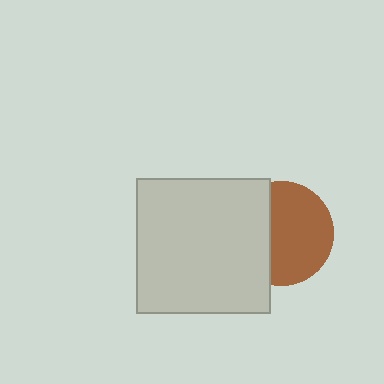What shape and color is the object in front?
The object in front is a light gray square.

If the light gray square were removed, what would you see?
You would see the complete brown circle.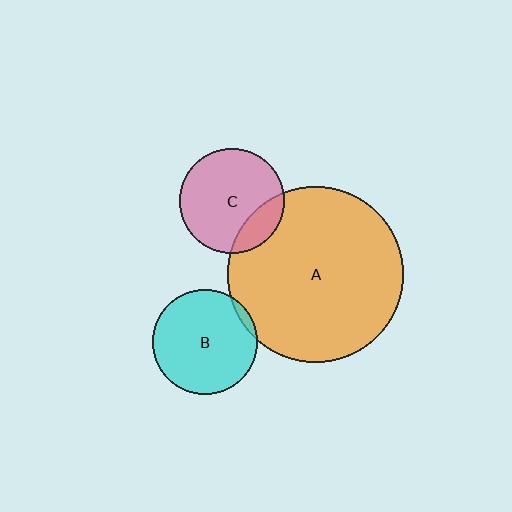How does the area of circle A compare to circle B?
Approximately 2.8 times.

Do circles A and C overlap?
Yes.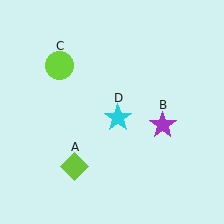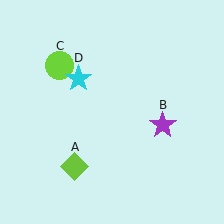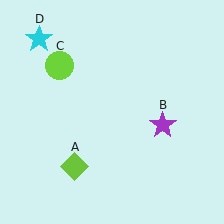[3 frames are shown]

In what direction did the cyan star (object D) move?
The cyan star (object D) moved up and to the left.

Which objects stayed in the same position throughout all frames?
Lime diamond (object A) and purple star (object B) and lime circle (object C) remained stationary.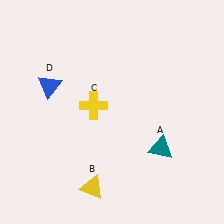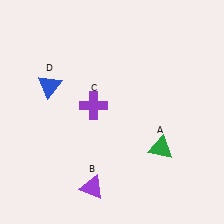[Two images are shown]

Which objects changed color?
A changed from teal to green. B changed from yellow to purple. C changed from yellow to purple.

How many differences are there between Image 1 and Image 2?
There are 3 differences between the two images.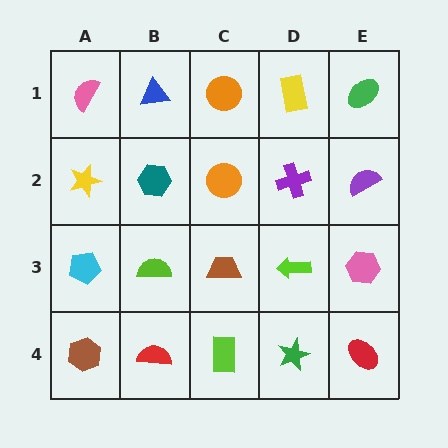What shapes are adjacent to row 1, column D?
A purple cross (row 2, column D), an orange circle (row 1, column C), a green ellipse (row 1, column E).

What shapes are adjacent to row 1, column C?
An orange circle (row 2, column C), a blue triangle (row 1, column B), a yellow rectangle (row 1, column D).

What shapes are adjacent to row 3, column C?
An orange circle (row 2, column C), a lime rectangle (row 4, column C), a lime semicircle (row 3, column B), a lime arrow (row 3, column D).